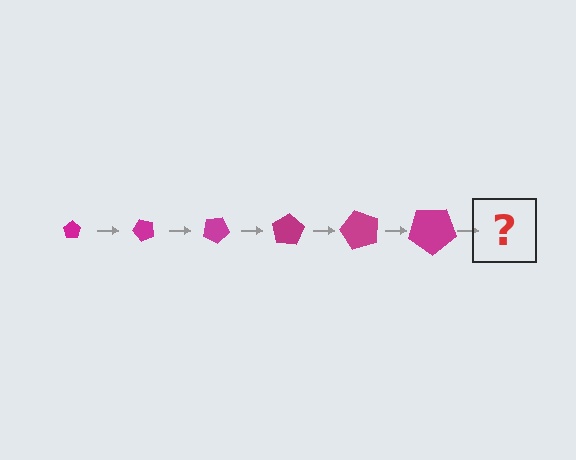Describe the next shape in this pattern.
It should be a pentagon, larger than the previous one and rotated 300 degrees from the start.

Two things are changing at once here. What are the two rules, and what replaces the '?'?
The two rules are that the pentagon grows larger each step and it rotates 50 degrees each step. The '?' should be a pentagon, larger than the previous one and rotated 300 degrees from the start.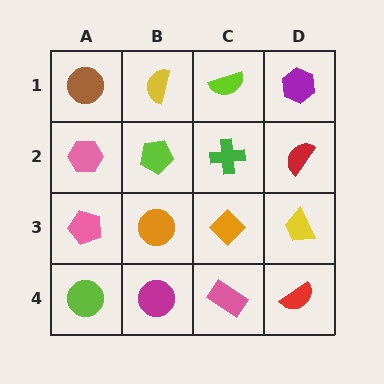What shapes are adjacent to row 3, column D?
A red semicircle (row 2, column D), a red semicircle (row 4, column D), an orange diamond (row 3, column C).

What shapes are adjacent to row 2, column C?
A lime semicircle (row 1, column C), an orange diamond (row 3, column C), a lime pentagon (row 2, column B), a red semicircle (row 2, column D).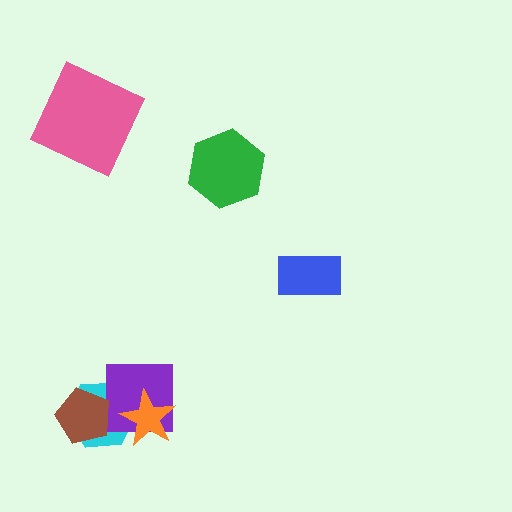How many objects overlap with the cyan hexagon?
3 objects overlap with the cyan hexagon.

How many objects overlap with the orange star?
2 objects overlap with the orange star.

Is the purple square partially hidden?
Yes, it is partially covered by another shape.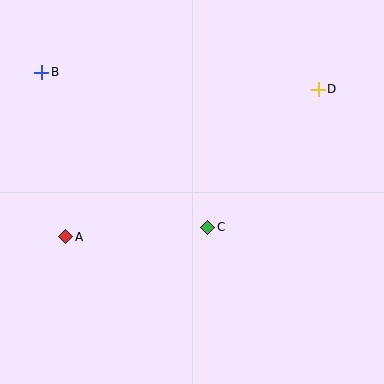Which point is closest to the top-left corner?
Point B is closest to the top-left corner.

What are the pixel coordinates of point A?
Point A is at (66, 237).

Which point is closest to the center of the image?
Point C at (208, 227) is closest to the center.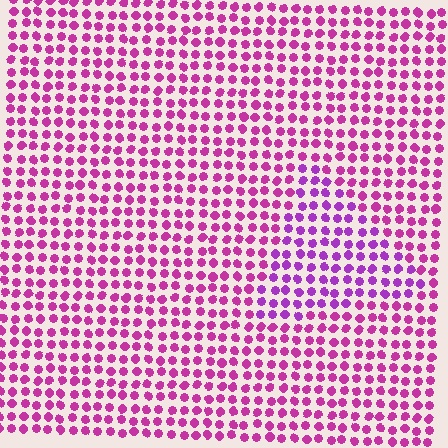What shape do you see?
I see a triangle.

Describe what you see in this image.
The image is filled with small magenta elements in a uniform arrangement. A triangle-shaped region is visible where the elements are tinted to a slightly different hue, forming a subtle color boundary.